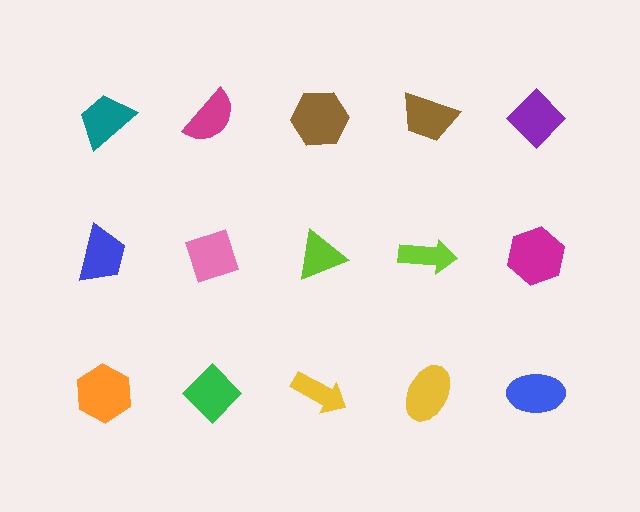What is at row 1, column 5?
A purple diamond.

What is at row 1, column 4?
A brown trapezoid.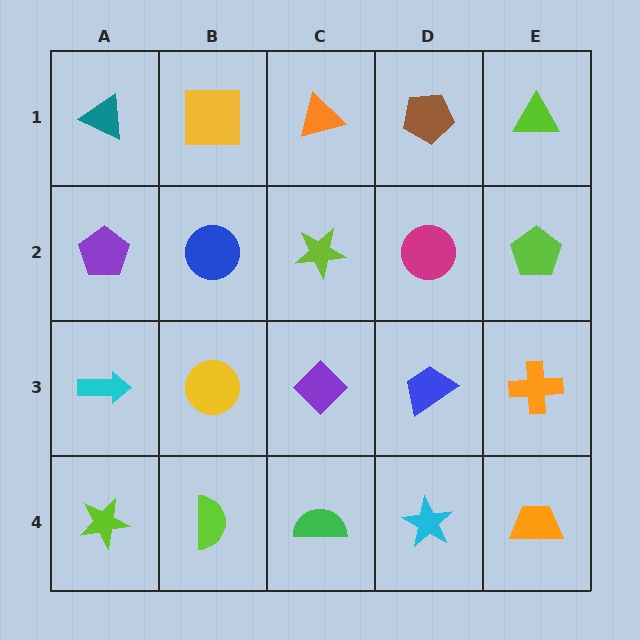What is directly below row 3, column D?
A cyan star.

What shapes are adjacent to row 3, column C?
A lime star (row 2, column C), a green semicircle (row 4, column C), a yellow circle (row 3, column B), a blue trapezoid (row 3, column D).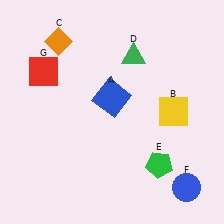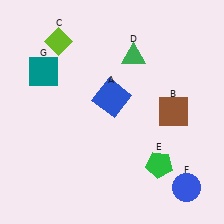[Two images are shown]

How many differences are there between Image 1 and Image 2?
There are 3 differences between the two images.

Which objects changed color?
B changed from yellow to brown. C changed from orange to lime. G changed from red to teal.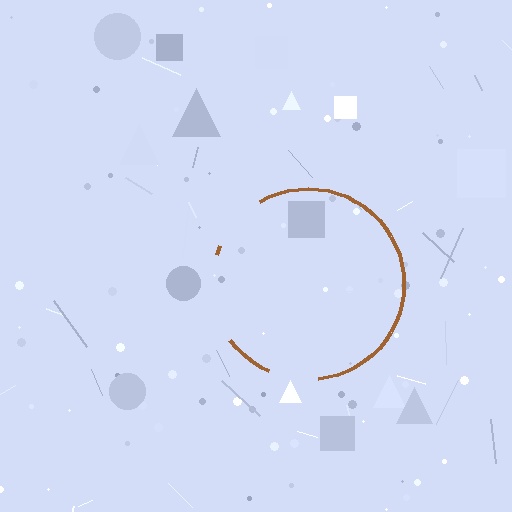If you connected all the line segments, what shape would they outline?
They would outline a circle.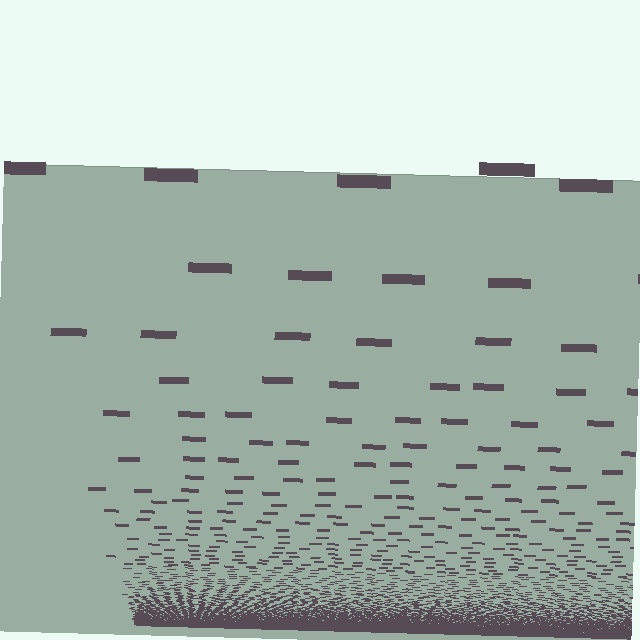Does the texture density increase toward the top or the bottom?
Density increases toward the bottom.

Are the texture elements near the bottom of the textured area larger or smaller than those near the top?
Smaller. The gradient is inverted — elements near the bottom are smaller and denser.